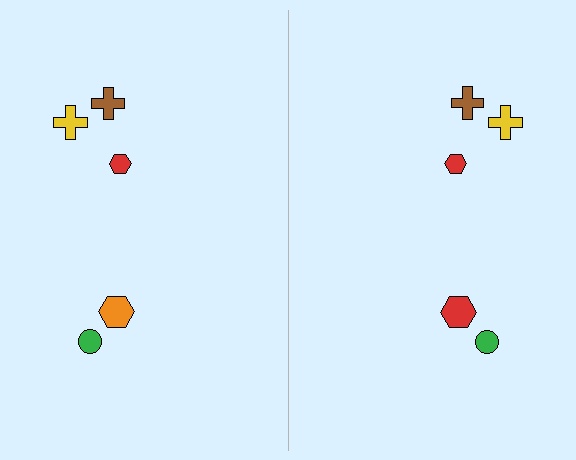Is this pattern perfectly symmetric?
No, the pattern is not perfectly symmetric. The red hexagon on the right side breaks the symmetry — its mirror counterpart is orange.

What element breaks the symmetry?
The red hexagon on the right side breaks the symmetry — its mirror counterpart is orange.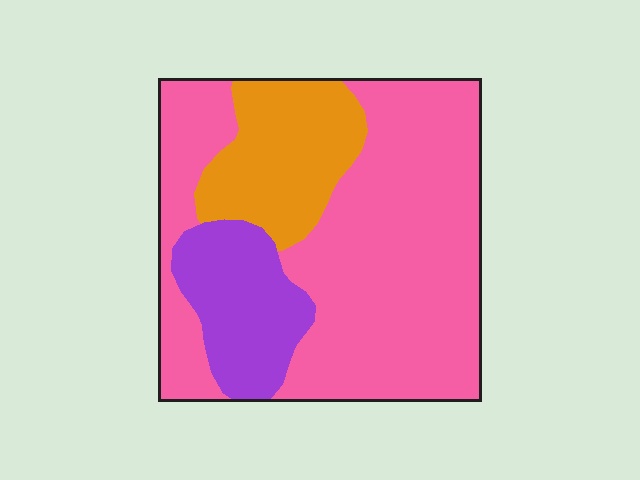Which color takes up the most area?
Pink, at roughly 65%.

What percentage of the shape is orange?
Orange takes up about one fifth (1/5) of the shape.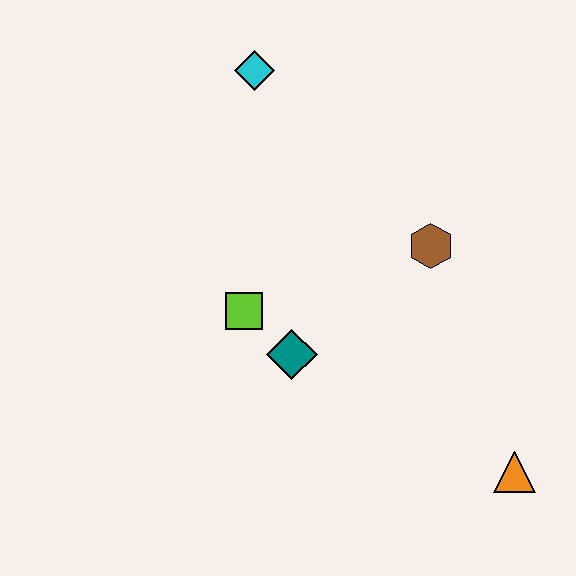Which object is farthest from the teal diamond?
The cyan diamond is farthest from the teal diamond.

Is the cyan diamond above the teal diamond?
Yes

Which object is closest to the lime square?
The teal diamond is closest to the lime square.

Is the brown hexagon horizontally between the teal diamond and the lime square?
No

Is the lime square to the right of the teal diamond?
No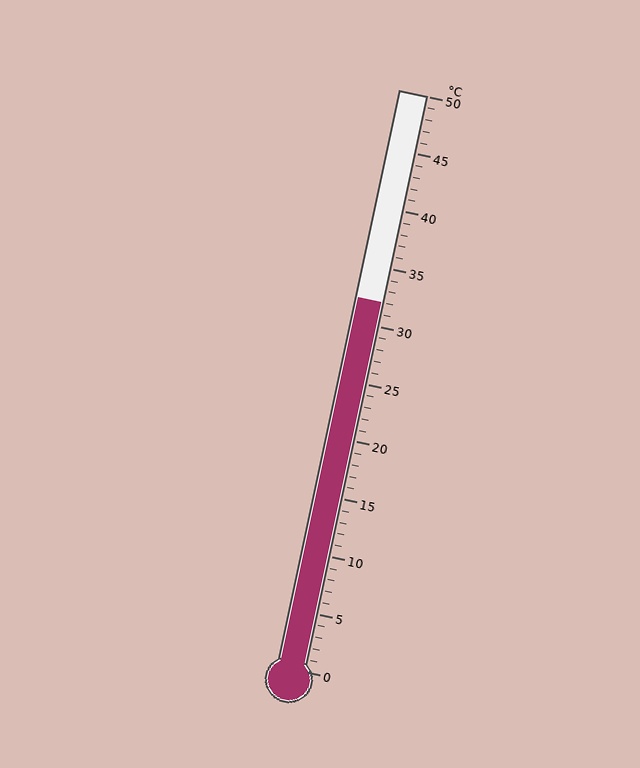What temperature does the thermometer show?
The thermometer shows approximately 32°C.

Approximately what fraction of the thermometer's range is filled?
The thermometer is filled to approximately 65% of its range.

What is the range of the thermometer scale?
The thermometer scale ranges from 0°C to 50°C.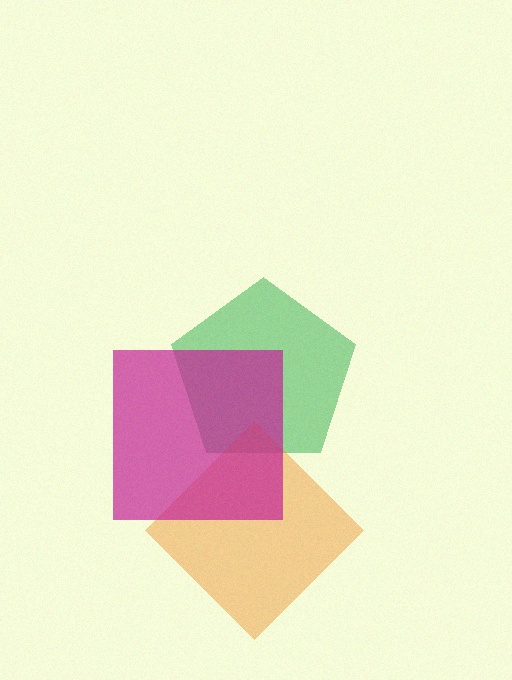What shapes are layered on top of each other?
The layered shapes are: a green pentagon, an orange diamond, a magenta square.